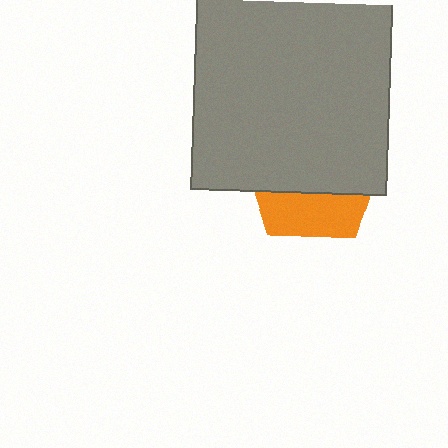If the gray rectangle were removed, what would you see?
You would see the complete orange pentagon.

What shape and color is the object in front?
The object in front is a gray rectangle.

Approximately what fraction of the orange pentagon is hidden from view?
Roughly 68% of the orange pentagon is hidden behind the gray rectangle.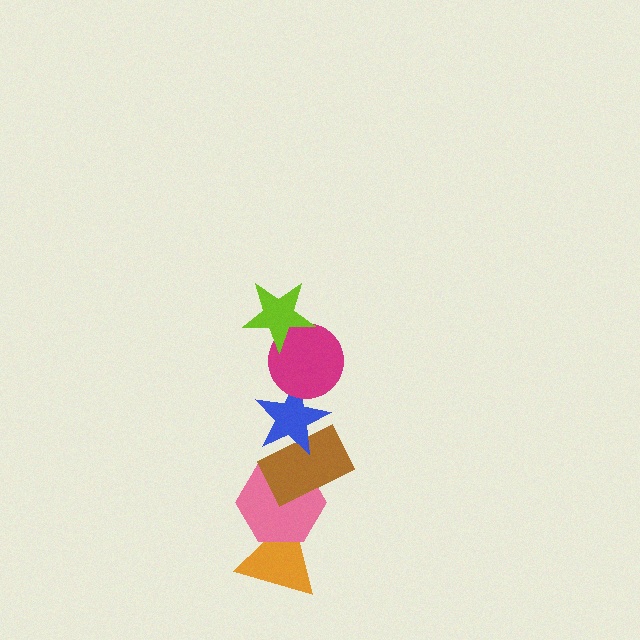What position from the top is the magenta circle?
The magenta circle is 2nd from the top.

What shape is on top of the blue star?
The magenta circle is on top of the blue star.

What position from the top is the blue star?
The blue star is 3rd from the top.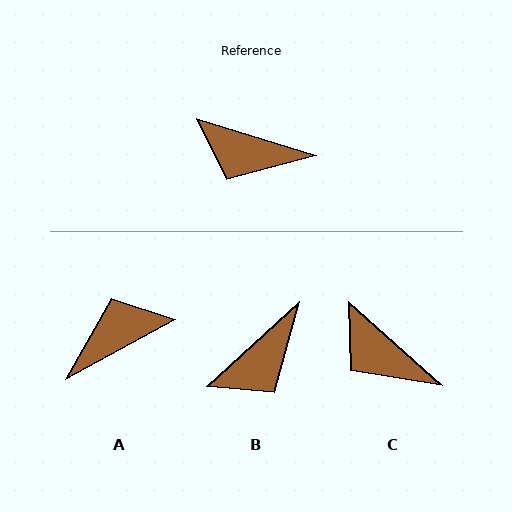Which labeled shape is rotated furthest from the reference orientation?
A, about 134 degrees away.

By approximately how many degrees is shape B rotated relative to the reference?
Approximately 60 degrees counter-clockwise.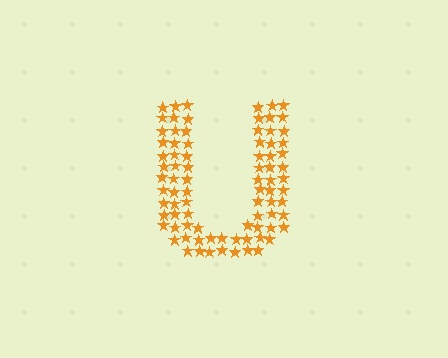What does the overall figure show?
The overall figure shows the letter U.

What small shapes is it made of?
It is made of small stars.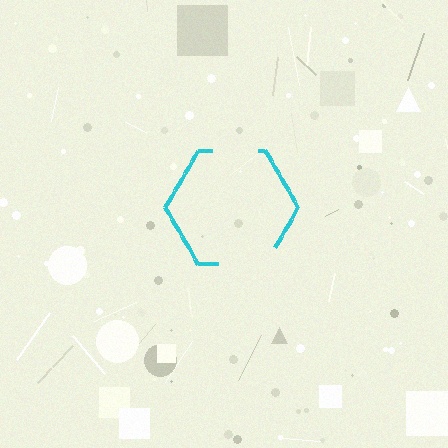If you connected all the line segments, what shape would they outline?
They would outline a hexagon.